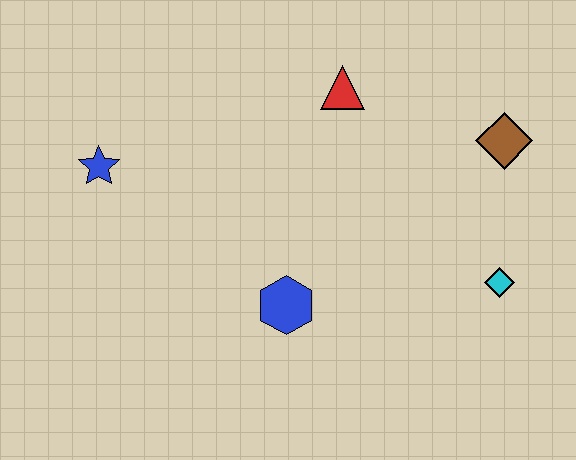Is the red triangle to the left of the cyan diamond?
Yes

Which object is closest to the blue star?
The blue hexagon is closest to the blue star.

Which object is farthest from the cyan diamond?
The blue star is farthest from the cyan diamond.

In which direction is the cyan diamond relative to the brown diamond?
The cyan diamond is below the brown diamond.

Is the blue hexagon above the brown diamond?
No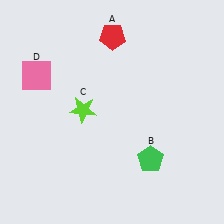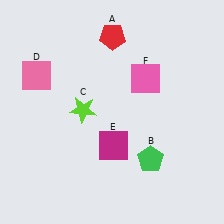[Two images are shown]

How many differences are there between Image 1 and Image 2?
There are 2 differences between the two images.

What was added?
A magenta square (E), a pink square (F) were added in Image 2.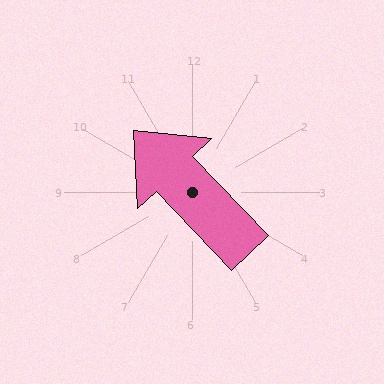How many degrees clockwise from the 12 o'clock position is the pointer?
Approximately 316 degrees.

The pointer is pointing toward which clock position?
Roughly 11 o'clock.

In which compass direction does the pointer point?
Northwest.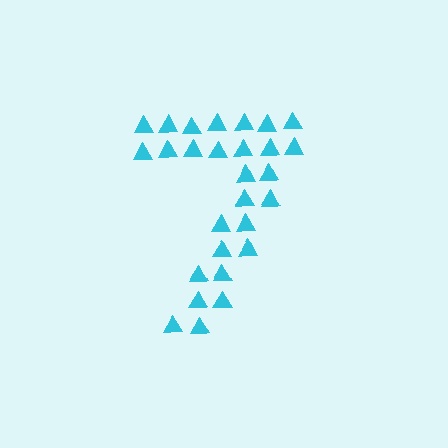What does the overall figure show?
The overall figure shows the digit 7.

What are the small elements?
The small elements are triangles.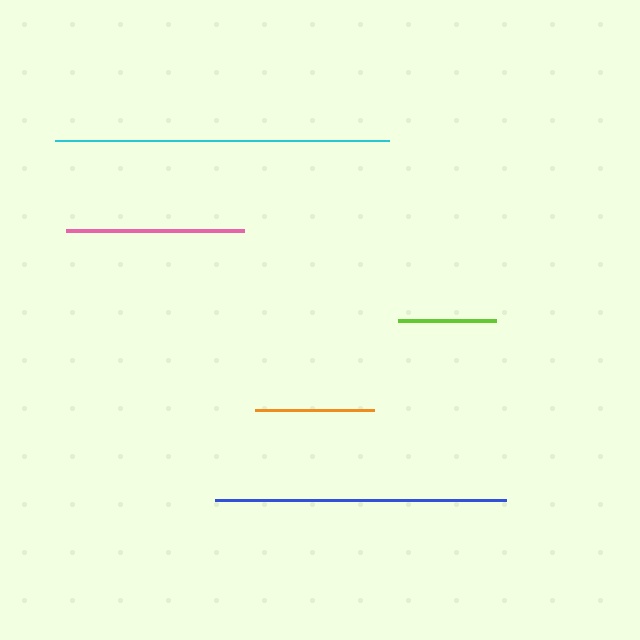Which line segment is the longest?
The cyan line is the longest at approximately 334 pixels.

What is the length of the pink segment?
The pink segment is approximately 178 pixels long.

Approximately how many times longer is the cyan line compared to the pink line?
The cyan line is approximately 1.9 times the length of the pink line.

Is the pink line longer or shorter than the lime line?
The pink line is longer than the lime line.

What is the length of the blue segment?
The blue segment is approximately 292 pixels long.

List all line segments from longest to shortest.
From longest to shortest: cyan, blue, pink, orange, lime.